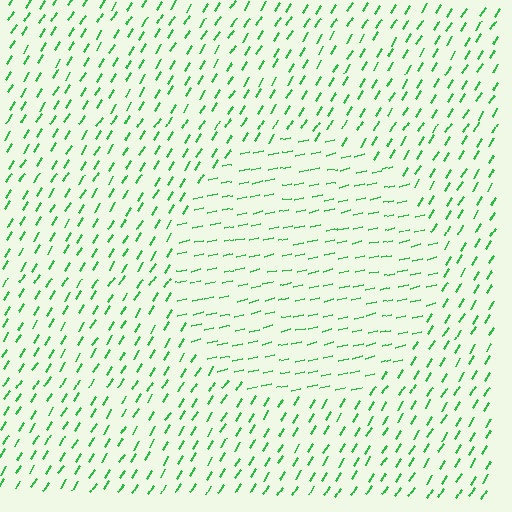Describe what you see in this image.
The image is filled with small green line segments. A circle region in the image has lines oriented differently from the surrounding lines, creating a visible texture boundary.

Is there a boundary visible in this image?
Yes, there is a texture boundary formed by a change in line orientation.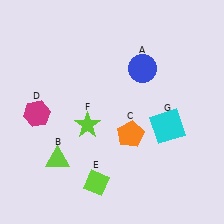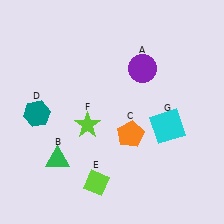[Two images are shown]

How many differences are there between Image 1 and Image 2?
There are 3 differences between the two images.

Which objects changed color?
A changed from blue to purple. B changed from lime to green. D changed from magenta to teal.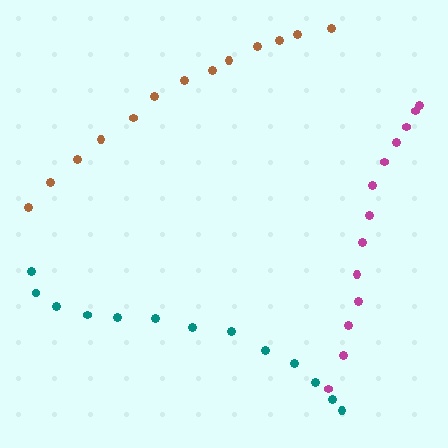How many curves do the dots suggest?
There are 3 distinct paths.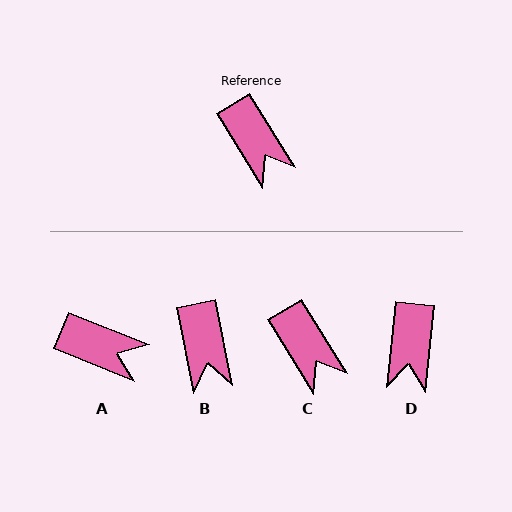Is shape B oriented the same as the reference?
No, it is off by about 20 degrees.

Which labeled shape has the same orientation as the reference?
C.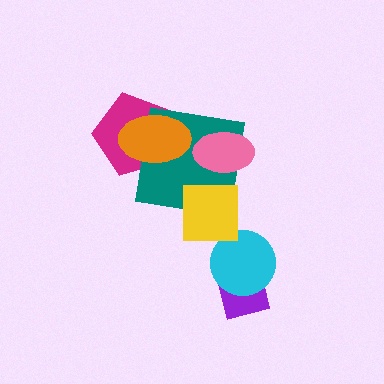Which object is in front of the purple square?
The cyan circle is in front of the purple square.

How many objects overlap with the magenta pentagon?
2 objects overlap with the magenta pentagon.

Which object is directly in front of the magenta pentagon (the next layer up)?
The teal square is directly in front of the magenta pentagon.